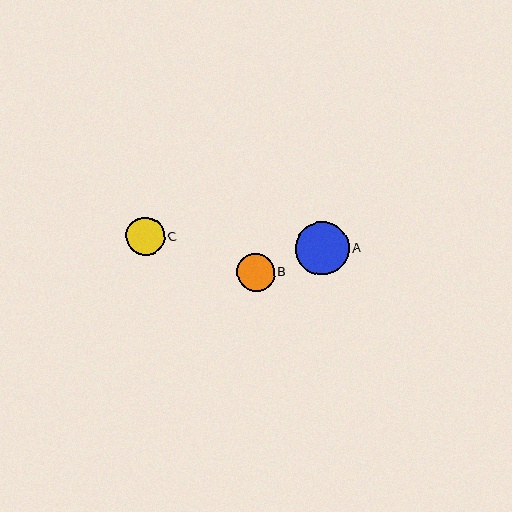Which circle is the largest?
Circle A is the largest with a size of approximately 54 pixels.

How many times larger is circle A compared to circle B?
Circle A is approximately 1.4 times the size of circle B.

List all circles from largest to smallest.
From largest to smallest: A, C, B.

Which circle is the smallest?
Circle B is the smallest with a size of approximately 38 pixels.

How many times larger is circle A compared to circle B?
Circle A is approximately 1.4 times the size of circle B.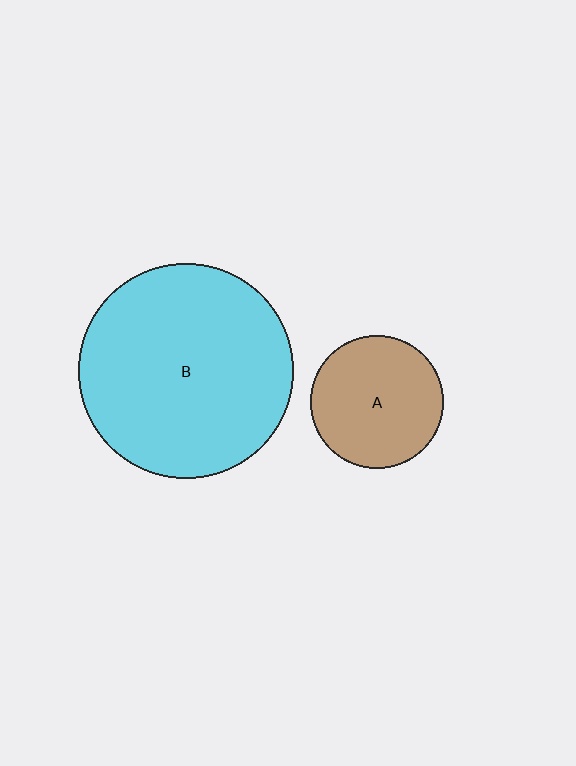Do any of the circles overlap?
No, none of the circles overlap.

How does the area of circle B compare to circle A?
Approximately 2.6 times.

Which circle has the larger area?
Circle B (cyan).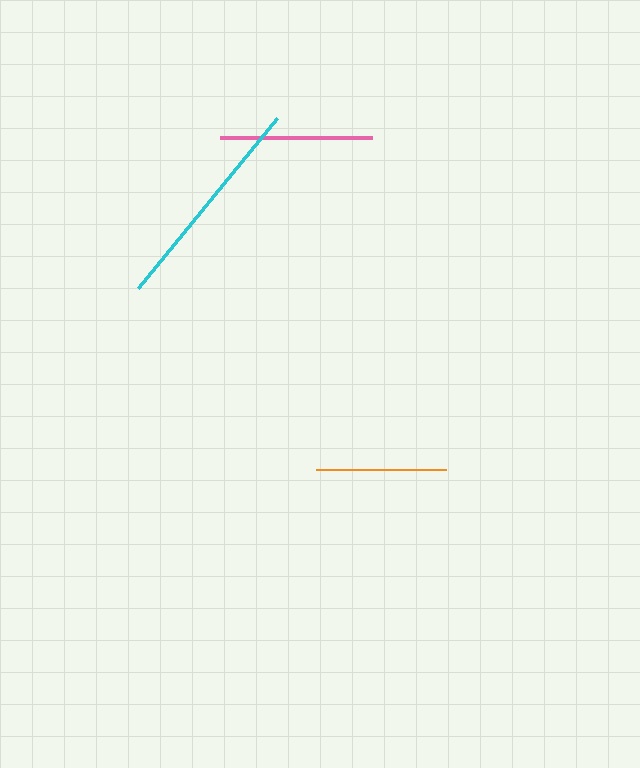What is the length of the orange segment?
The orange segment is approximately 129 pixels long.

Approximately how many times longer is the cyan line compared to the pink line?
The cyan line is approximately 1.4 times the length of the pink line.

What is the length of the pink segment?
The pink segment is approximately 152 pixels long.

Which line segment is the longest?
The cyan line is the longest at approximately 220 pixels.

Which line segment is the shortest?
The orange line is the shortest at approximately 129 pixels.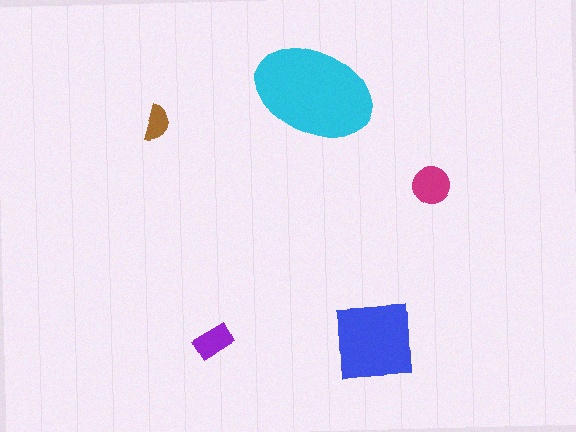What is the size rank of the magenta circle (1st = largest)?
3rd.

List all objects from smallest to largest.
The brown semicircle, the purple rectangle, the magenta circle, the blue square, the cyan ellipse.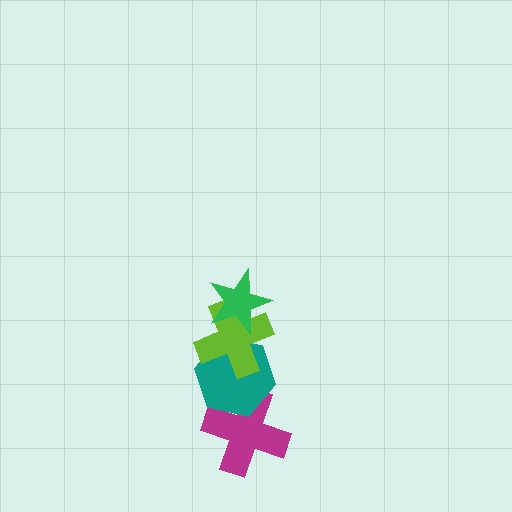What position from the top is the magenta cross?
The magenta cross is 4th from the top.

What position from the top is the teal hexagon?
The teal hexagon is 3rd from the top.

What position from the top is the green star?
The green star is 1st from the top.